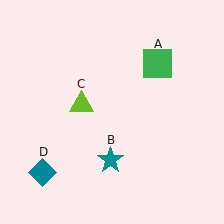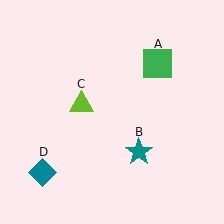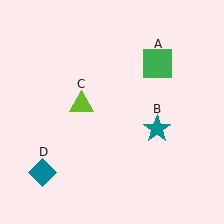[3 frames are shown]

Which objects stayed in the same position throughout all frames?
Green square (object A) and lime triangle (object C) and teal diamond (object D) remained stationary.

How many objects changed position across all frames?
1 object changed position: teal star (object B).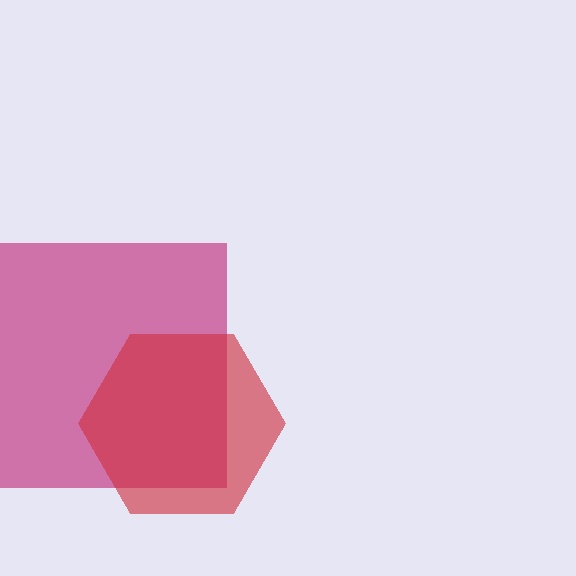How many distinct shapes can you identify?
There are 2 distinct shapes: a magenta square, a red hexagon.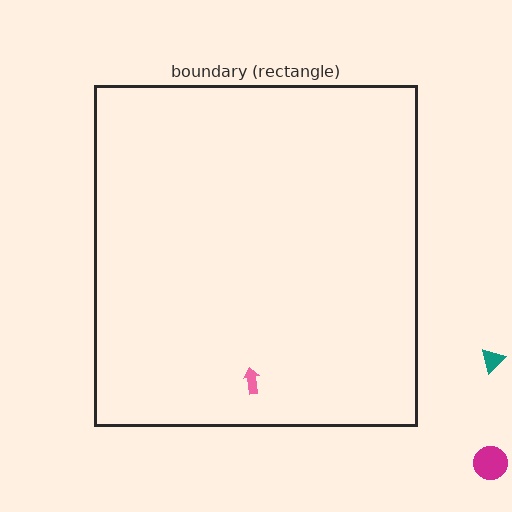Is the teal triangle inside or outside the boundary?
Outside.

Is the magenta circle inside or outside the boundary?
Outside.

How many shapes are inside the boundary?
1 inside, 2 outside.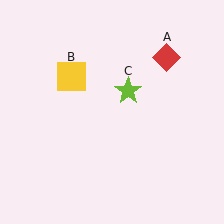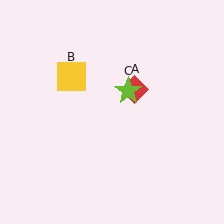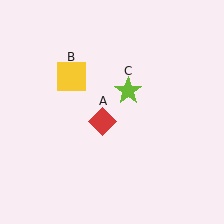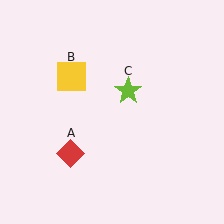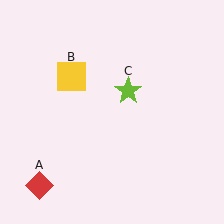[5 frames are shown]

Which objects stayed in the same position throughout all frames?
Yellow square (object B) and lime star (object C) remained stationary.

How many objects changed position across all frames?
1 object changed position: red diamond (object A).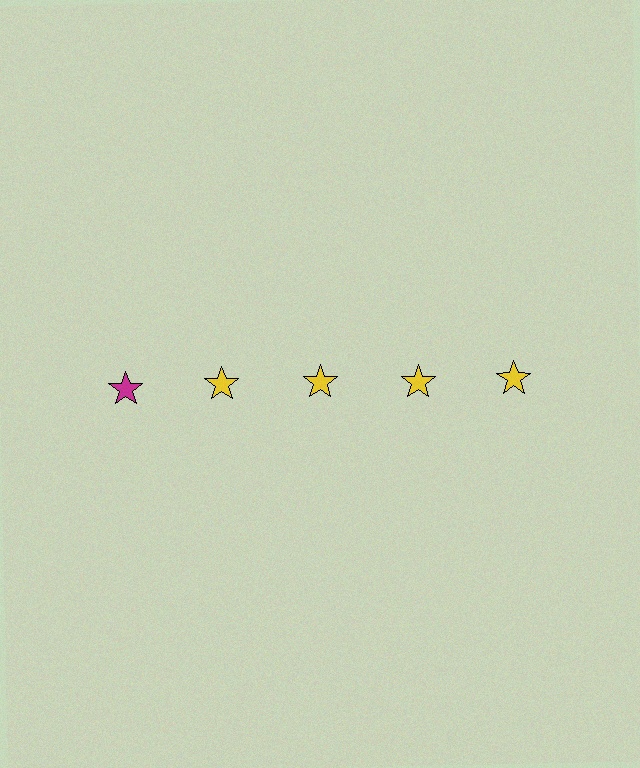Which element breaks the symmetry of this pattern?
The magenta star in the top row, leftmost column breaks the symmetry. All other shapes are yellow stars.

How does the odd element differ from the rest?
It has a different color: magenta instead of yellow.